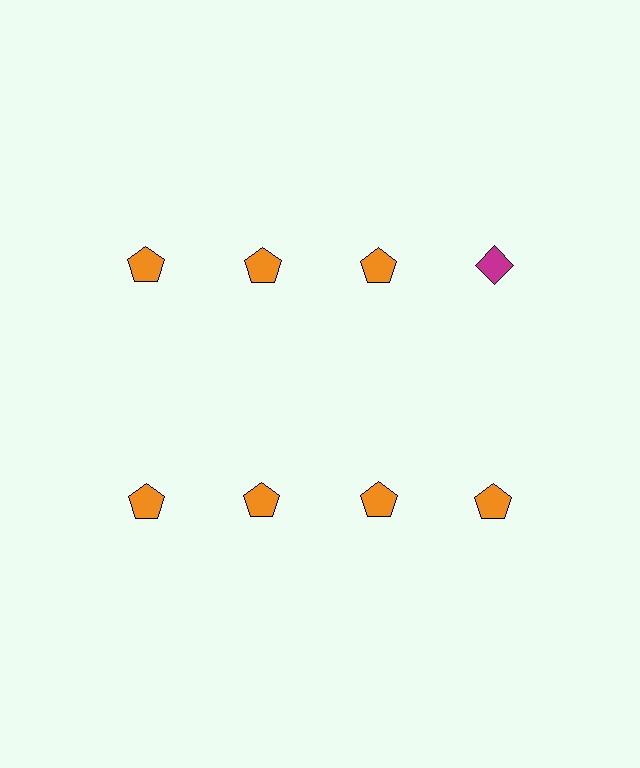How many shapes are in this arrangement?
There are 8 shapes arranged in a grid pattern.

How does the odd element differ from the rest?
It differs in both color (magenta instead of orange) and shape (diamond instead of pentagon).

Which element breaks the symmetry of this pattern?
The magenta diamond in the top row, second from right column breaks the symmetry. All other shapes are orange pentagons.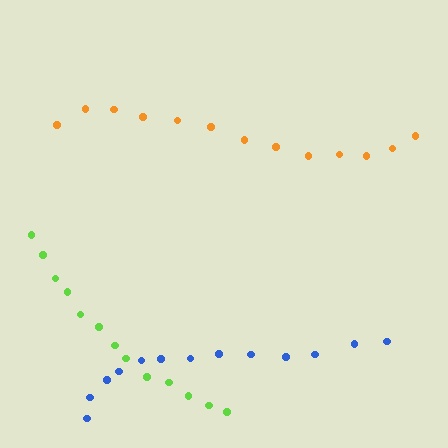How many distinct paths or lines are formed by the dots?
There are 3 distinct paths.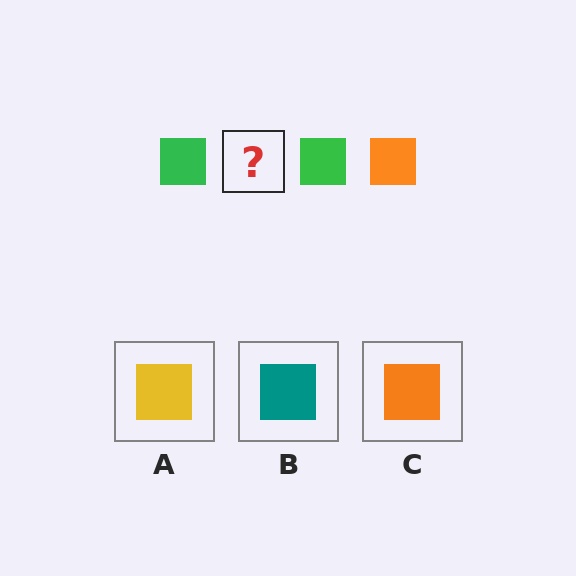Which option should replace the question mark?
Option C.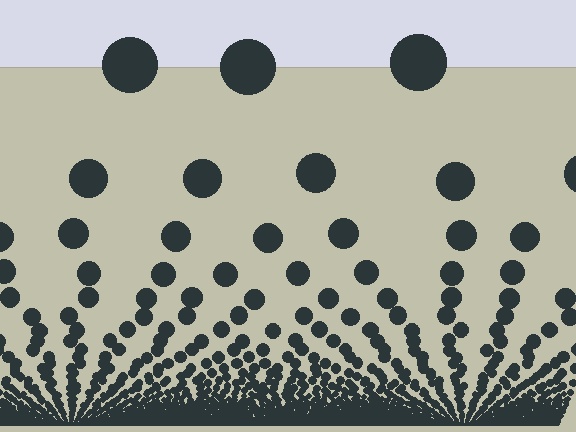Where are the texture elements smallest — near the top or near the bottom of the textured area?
Near the bottom.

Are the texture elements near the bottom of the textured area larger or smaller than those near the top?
Smaller. The gradient is inverted — elements near the bottom are smaller and denser.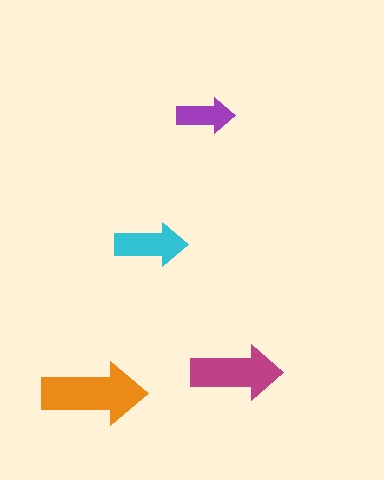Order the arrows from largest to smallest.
the orange one, the magenta one, the cyan one, the purple one.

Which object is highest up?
The purple arrow is topmost.